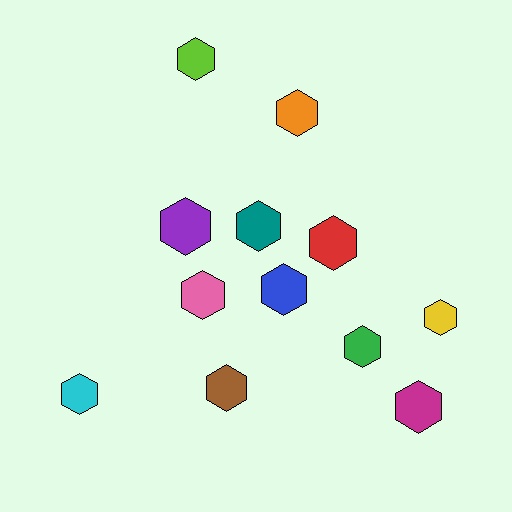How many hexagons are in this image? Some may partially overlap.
There are 12 hexagons.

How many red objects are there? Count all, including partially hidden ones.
There is 1 red object.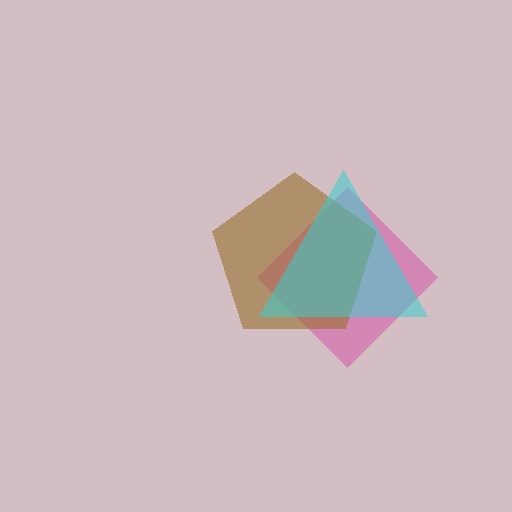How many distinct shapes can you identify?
There are 3 distinct shapes: a magenta diamond, a brown pentagon, a cyan triangle.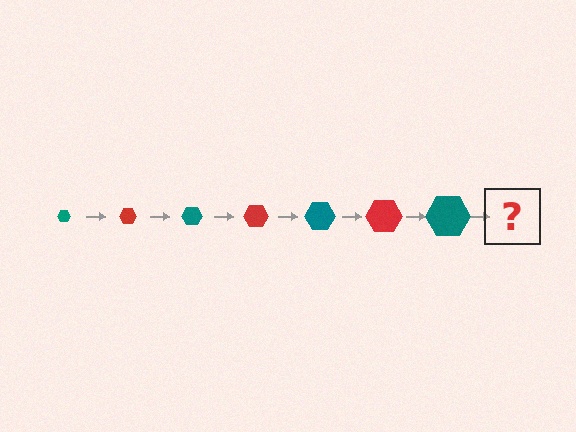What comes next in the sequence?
The next element should be a red hexagon, larger than the previous one.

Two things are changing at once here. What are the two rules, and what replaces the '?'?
The two rules are that the hexagon grows larger each step and the color cycles through teal and red. The '?' should be a red hexagon, larger than the previous one.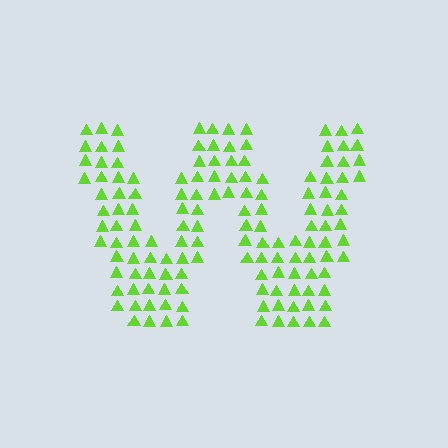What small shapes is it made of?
It is made of small triangles.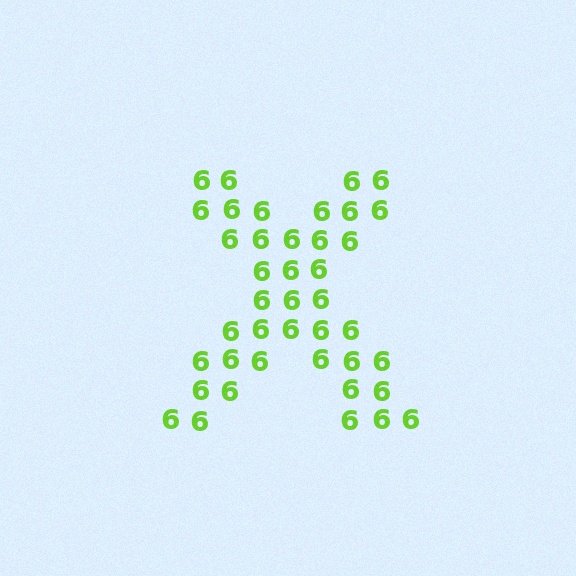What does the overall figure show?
The overall figure shows the letter X.